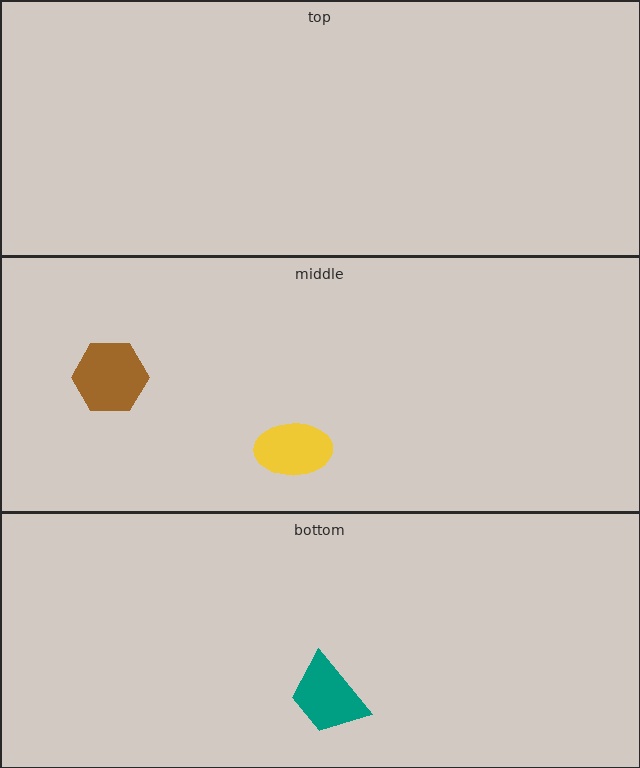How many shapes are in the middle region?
2.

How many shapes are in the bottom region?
1.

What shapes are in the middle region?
The yellow ellipse, the brown hexagon.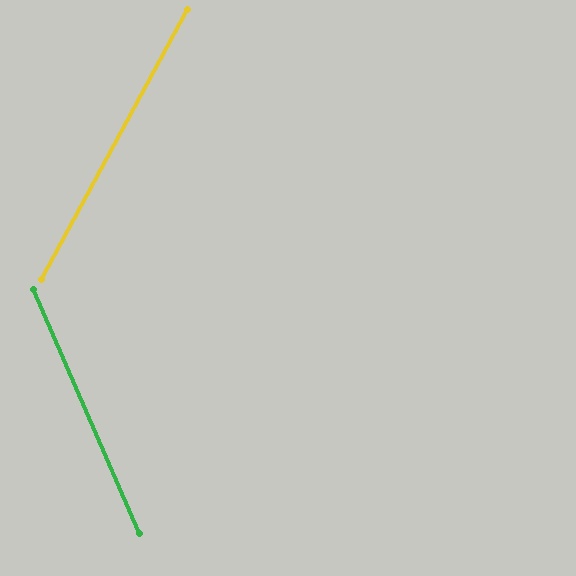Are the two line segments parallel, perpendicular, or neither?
Neither parallel nor perpendicular — they differ by about 52°.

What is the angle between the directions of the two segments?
Approximately 52 degrees.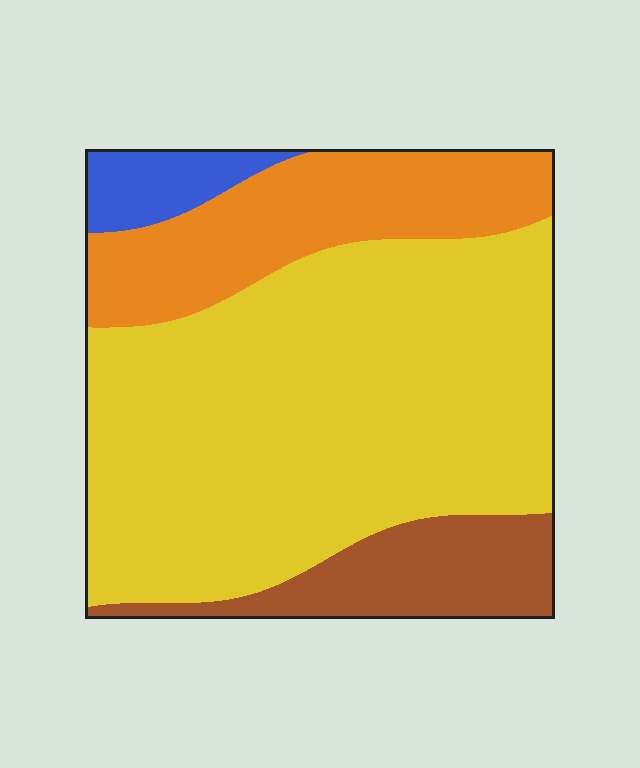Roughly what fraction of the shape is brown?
Brown takes up less than a quarter of the shape.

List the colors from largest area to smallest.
From largest to smallest: yellow, orange, brown, blue.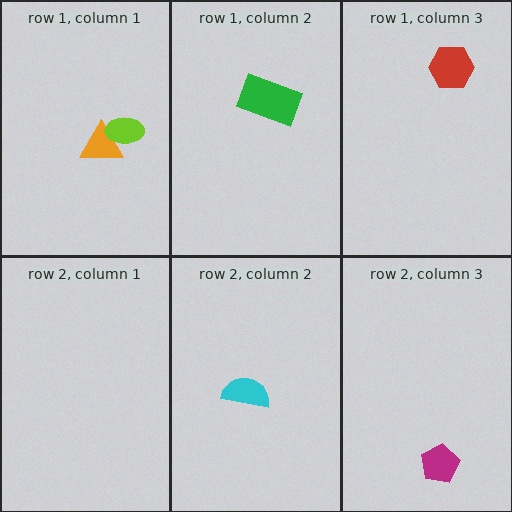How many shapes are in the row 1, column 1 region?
2.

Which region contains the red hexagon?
The row 1, column 3 region.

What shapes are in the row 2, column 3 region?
The magenta pentagon.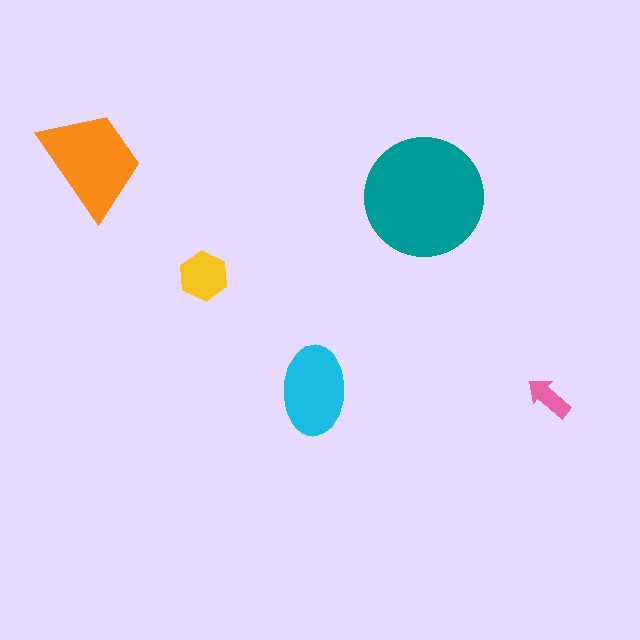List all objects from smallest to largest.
The pink arrow, the yellow hexagon, the cyan ellipse, the orange trapezoid, the teal circle.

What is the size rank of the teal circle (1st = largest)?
1st.